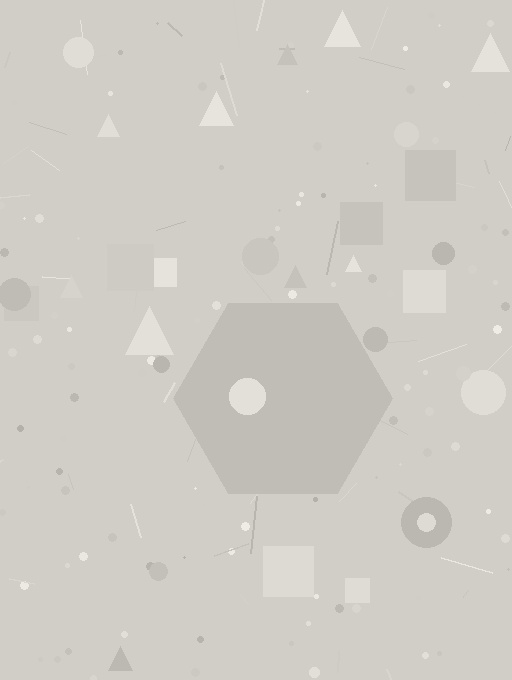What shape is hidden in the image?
A hexagon is hidden in the image.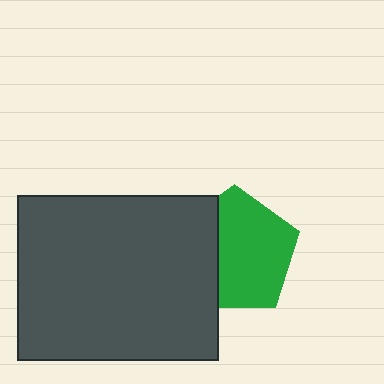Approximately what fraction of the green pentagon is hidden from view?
Roughly 34% of the green pentagon is hidden behind the dark gray rectangle.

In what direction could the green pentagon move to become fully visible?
The green pentagon could move right. That would shift it out from behind the dark gray rectangle entirely.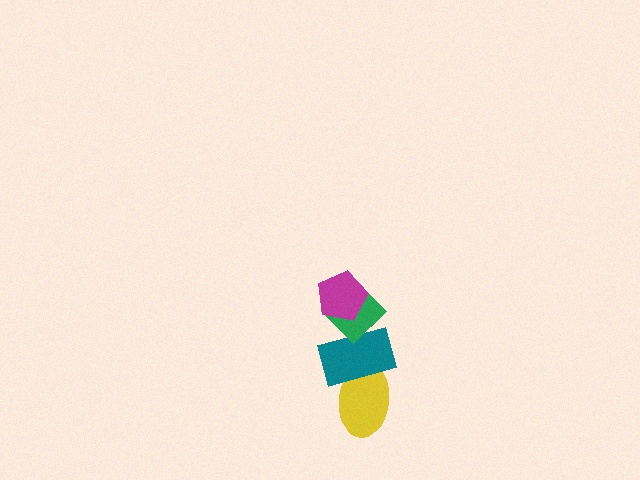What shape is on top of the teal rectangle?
The green diamond is on top of the teal rectangle.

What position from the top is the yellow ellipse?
The yellow ellipse is 4th from the top.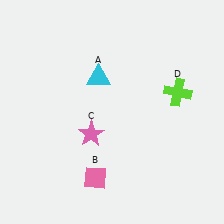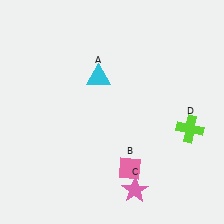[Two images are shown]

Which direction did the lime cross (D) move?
The lime cross (D) moved down.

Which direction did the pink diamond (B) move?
The pink diamond (B) moved right.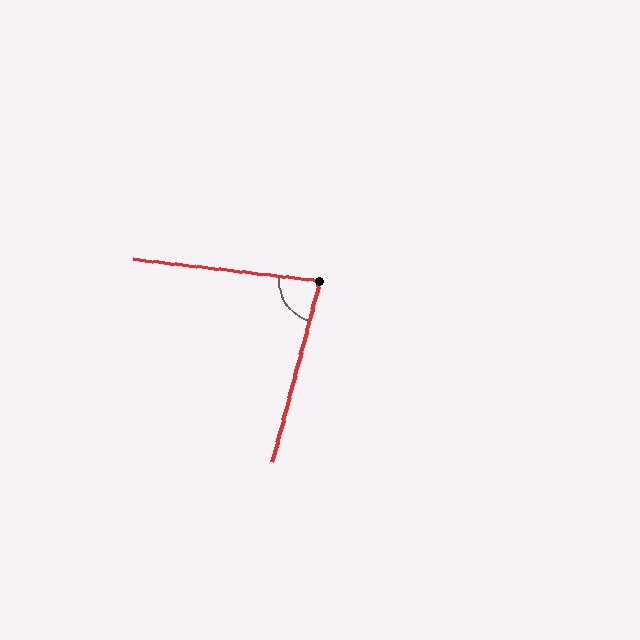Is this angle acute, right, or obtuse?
It is acute.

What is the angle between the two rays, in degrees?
Approximately 82 degrees.